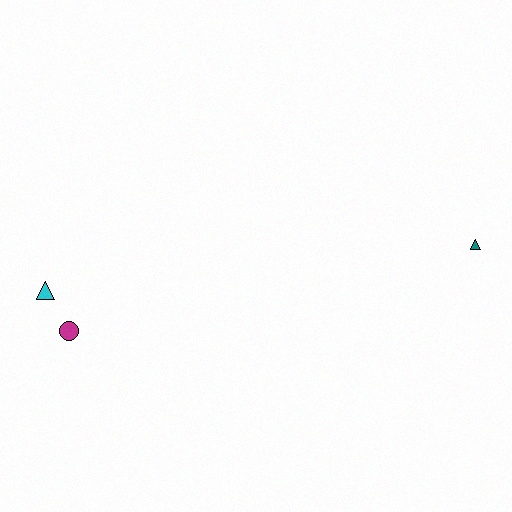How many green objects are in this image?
There are no green objects.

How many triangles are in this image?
There are 2 triangles.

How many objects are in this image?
There are 3 objects.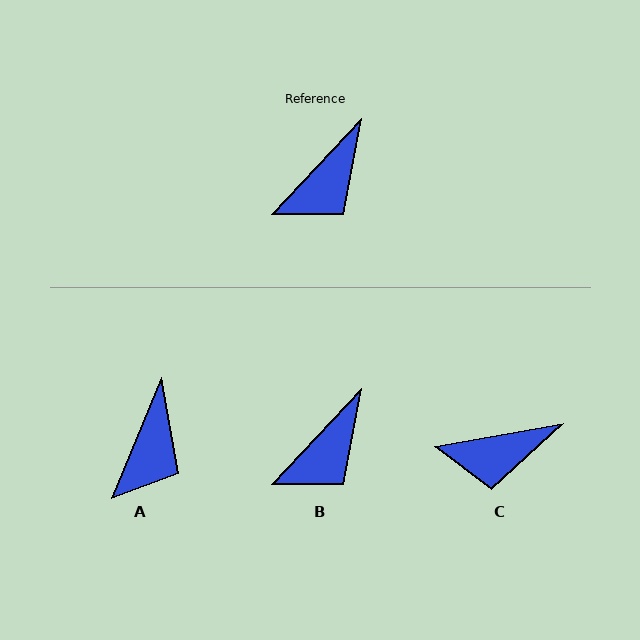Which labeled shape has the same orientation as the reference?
B.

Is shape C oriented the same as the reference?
No, it is off by about 37 degrees.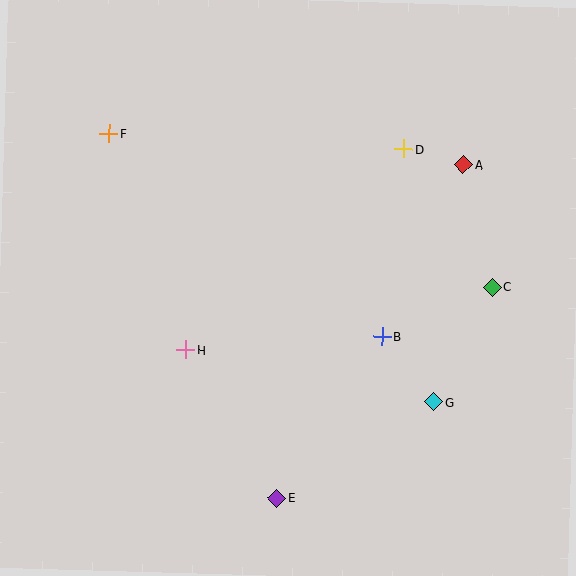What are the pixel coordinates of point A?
Point A is at (463, 165).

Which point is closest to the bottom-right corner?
Point G is closest to the bottom-right corner.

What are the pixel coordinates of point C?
Point C is at (493, 287).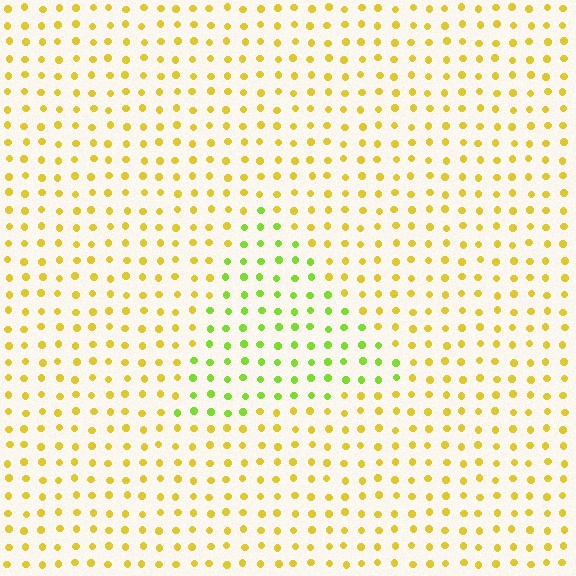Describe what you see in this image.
The image is filled with small yellow elements in a uniform arrangement. A triangle-shaped region is visible where the elements are tinted to a slightly different hue, forming a subtle color boundary.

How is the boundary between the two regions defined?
The boundary is defined purely by a slight shift in hue (about 41 degrees). Spacing, size, and orientation are identical on both sides.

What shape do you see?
I see a triangle.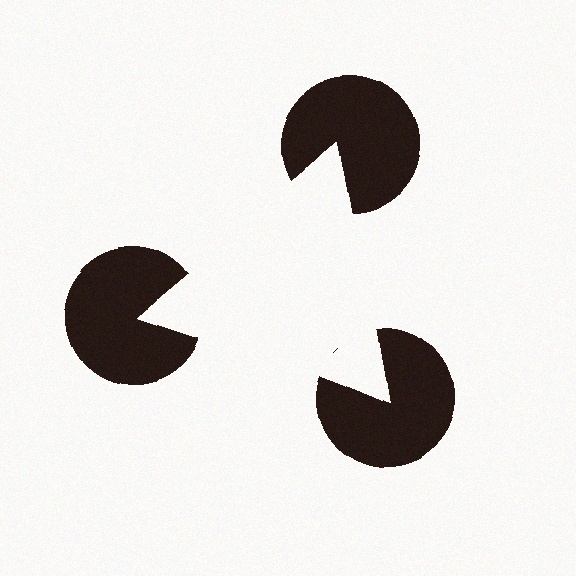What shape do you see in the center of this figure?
An illusory triangle — its edges are inferred from the aligned wedge cuts in the pac-man discs, not physically drawn.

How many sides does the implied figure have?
3 sides.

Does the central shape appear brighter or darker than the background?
It typically appears slightly brighter than the background, even though no actual brightness change is drawn.